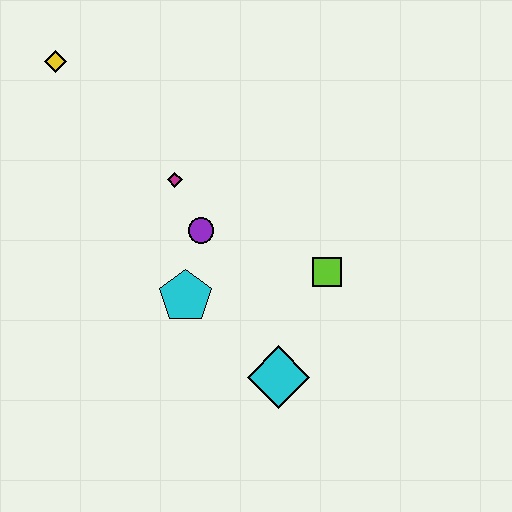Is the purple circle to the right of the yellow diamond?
Yes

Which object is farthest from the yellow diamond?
The cyan diamond is farthest from the yellow diamond.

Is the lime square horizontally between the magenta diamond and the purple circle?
No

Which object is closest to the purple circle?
The magenta diamond is closest to the purple circle.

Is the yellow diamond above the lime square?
Yes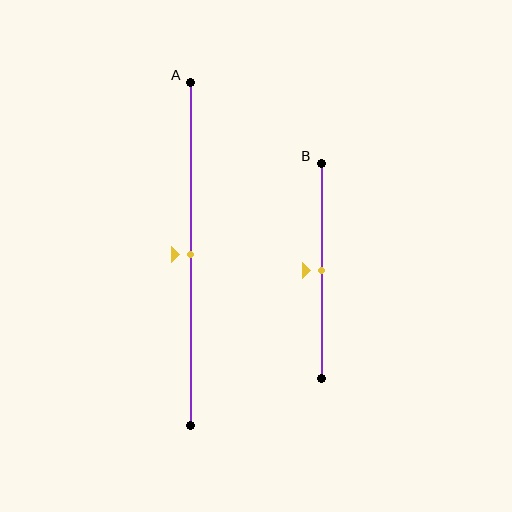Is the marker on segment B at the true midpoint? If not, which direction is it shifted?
Yes, the marker on segment B is at the true midpoint.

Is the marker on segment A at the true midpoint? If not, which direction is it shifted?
Yes, the marker on segment A is at the true midpoint.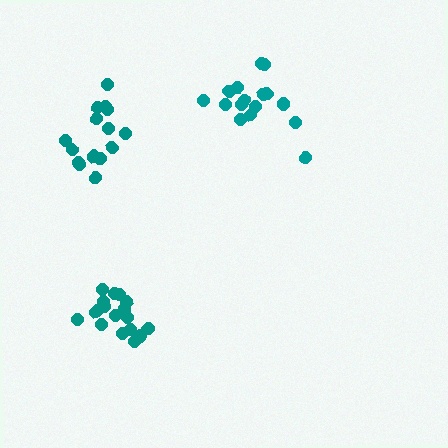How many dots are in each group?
Group 1: 16 dots, Group 2: 18 dots, Group 3: 15 dots (49 total).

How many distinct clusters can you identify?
There are 3 distinct clusters.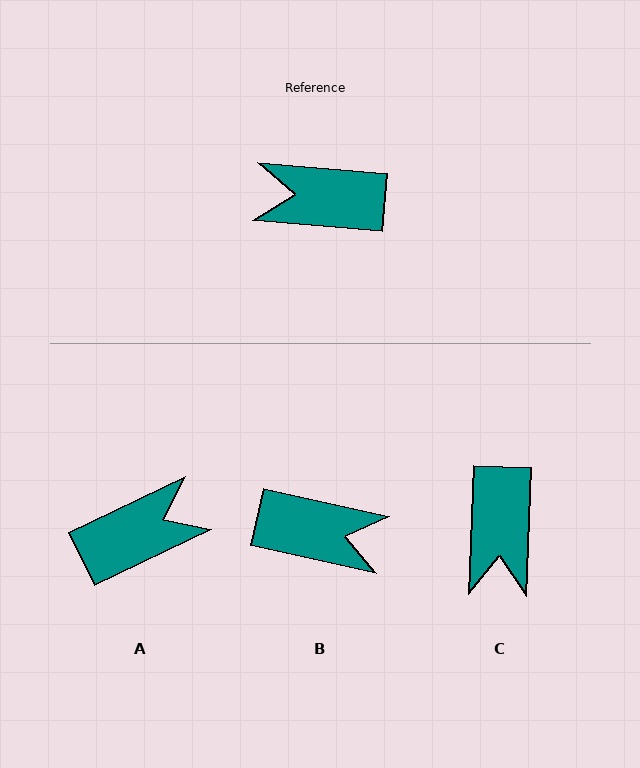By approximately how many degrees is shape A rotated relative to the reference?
Approximately 150 degrees clockwise.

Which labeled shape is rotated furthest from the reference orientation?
B, about 172 degrees away.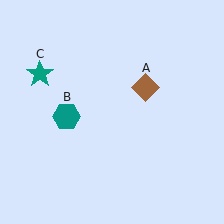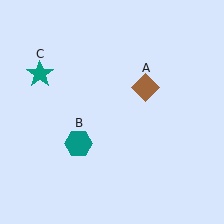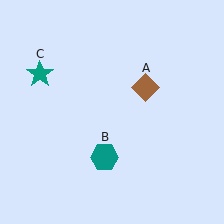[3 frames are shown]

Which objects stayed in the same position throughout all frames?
Brown diamond (object A) and teal star (object C) remained stationary.